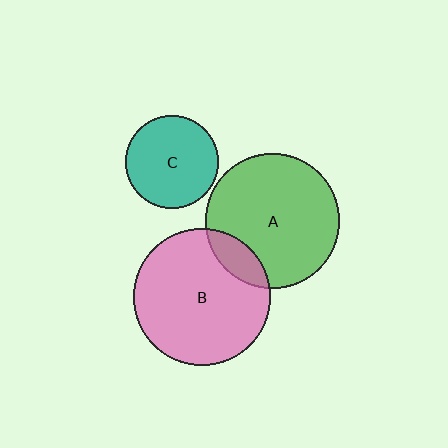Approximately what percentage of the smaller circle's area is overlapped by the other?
Approximately 15%.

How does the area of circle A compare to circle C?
Approximately 2.1 times.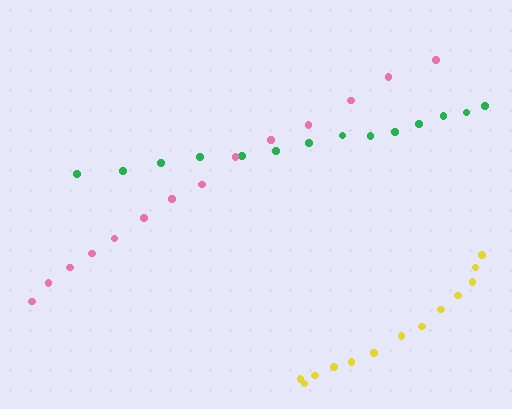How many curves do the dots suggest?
There are 3 distinct paths.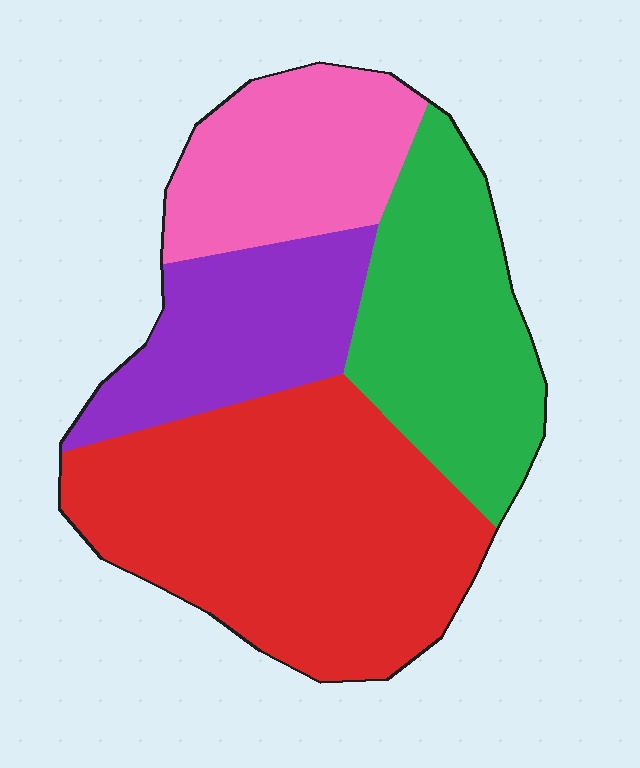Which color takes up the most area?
Red, at roughly 40%.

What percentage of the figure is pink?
Pink takes up about one sixth (1/6) of the figure.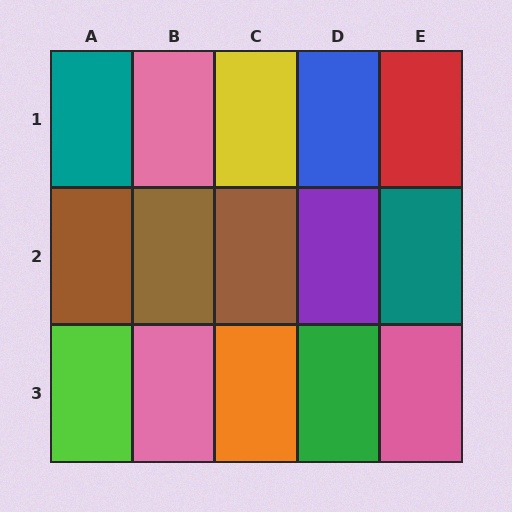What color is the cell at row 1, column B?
Pink.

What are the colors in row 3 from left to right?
Lime, pink, orange, green, pink.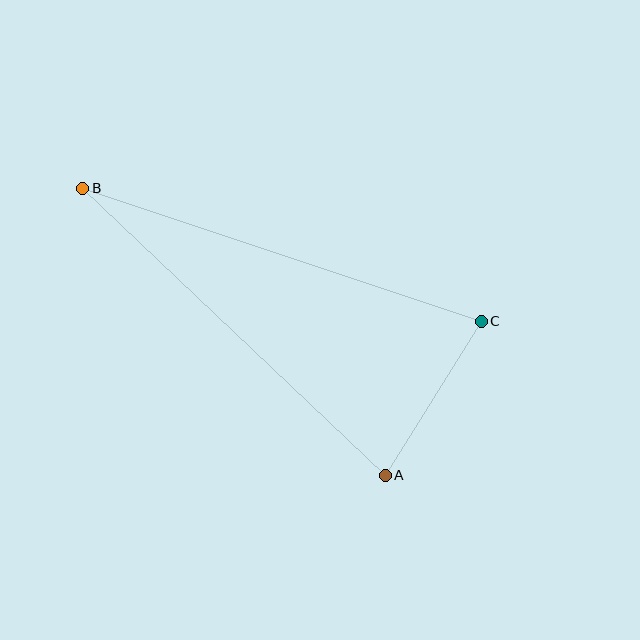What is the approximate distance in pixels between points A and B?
The distance between A and B is approximately 417 pixels.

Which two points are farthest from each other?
Points B and C are farthest from each other.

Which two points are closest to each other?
Points A and C are closest to each other.